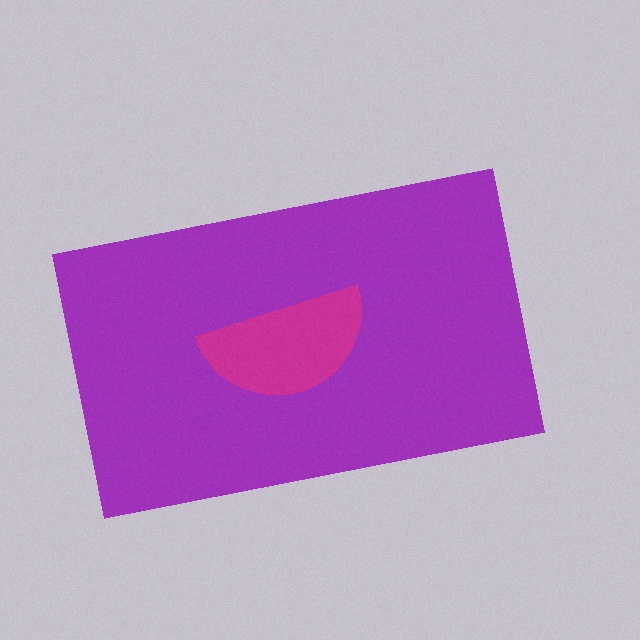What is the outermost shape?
The purple rectangle.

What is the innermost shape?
The magenta semicircle.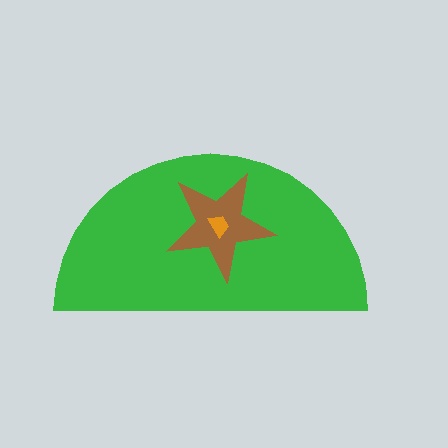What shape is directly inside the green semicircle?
The brown star.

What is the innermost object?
The orange trapezoid.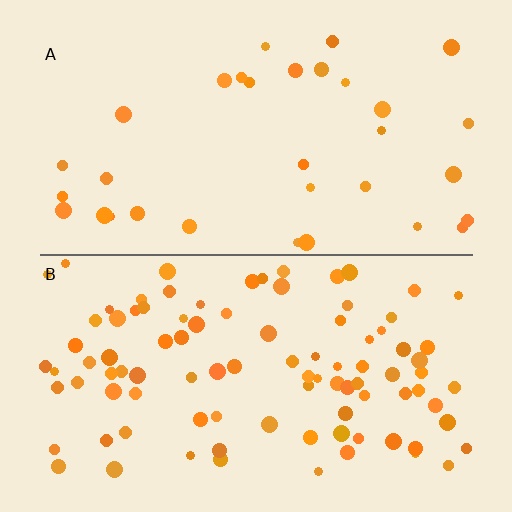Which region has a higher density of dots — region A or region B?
B (the bottom).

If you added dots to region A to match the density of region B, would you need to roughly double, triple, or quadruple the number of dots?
Approximately triple.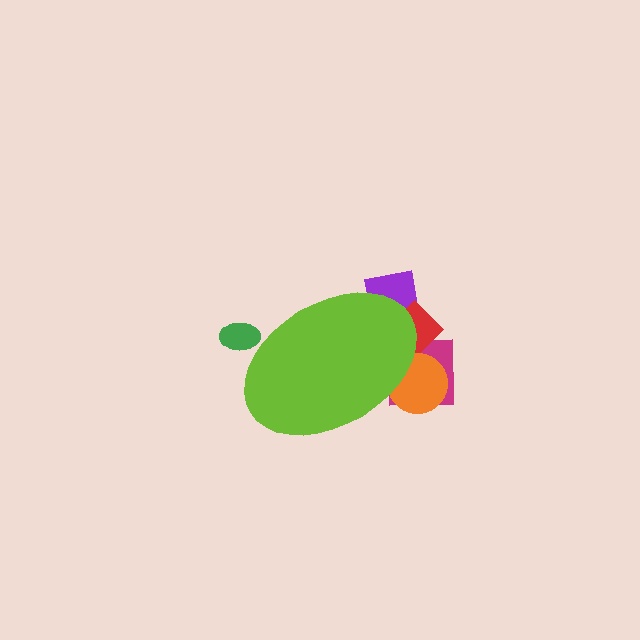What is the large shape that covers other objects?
A lime ellipse.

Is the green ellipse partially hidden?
Yes, the green ellipse is partially hidden behind the lime ellipse.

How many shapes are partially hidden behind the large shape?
5 shapes are partially hidden.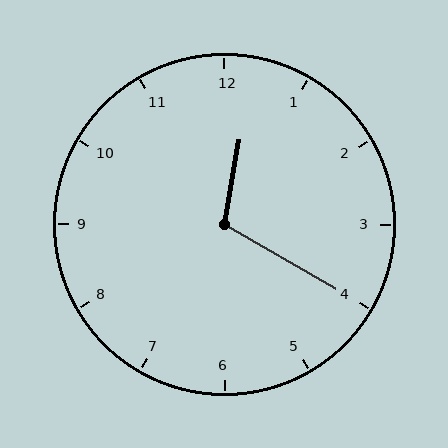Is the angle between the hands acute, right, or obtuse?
It is obtuse.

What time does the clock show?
12:20.